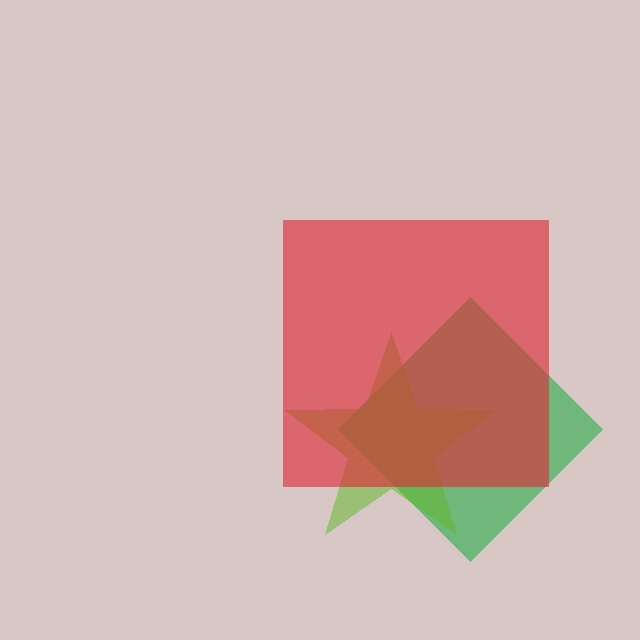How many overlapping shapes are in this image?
There are 3 overlapping shapes in the image.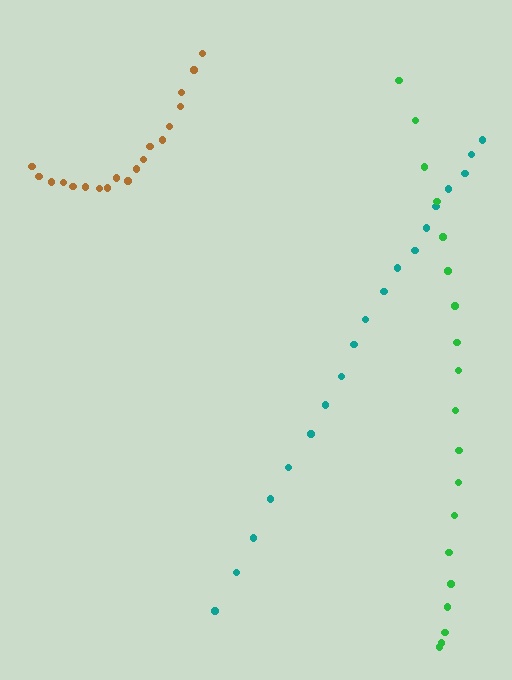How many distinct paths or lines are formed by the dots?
There are 3 distinct paths.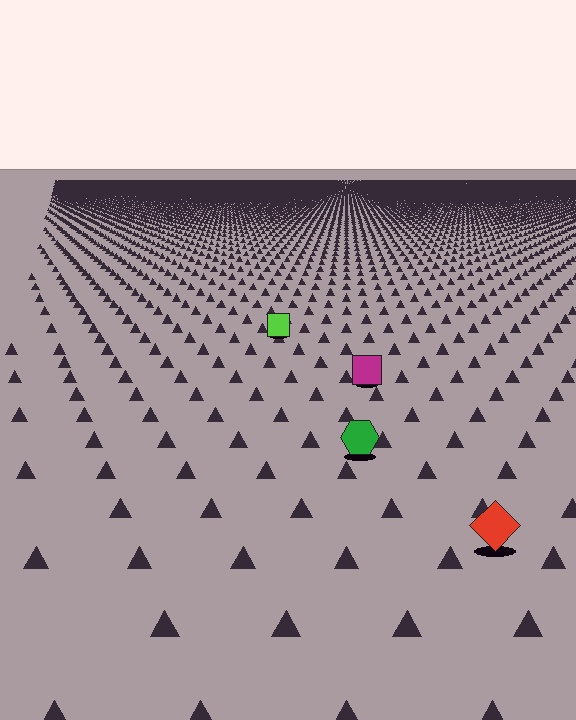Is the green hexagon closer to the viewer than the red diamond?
No. The red diamond is closer — you can tell from the texture gradient: the ground texture is coarser near it.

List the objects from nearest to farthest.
From nearest to farthest: the red diamond, the green hexagon, the magenta square, the lime square.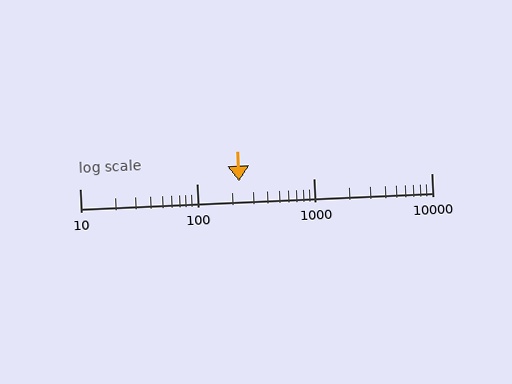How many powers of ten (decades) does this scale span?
The scale spans 3 decades, from 10 to 10000.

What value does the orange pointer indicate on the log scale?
The pointer indicates approximately 230.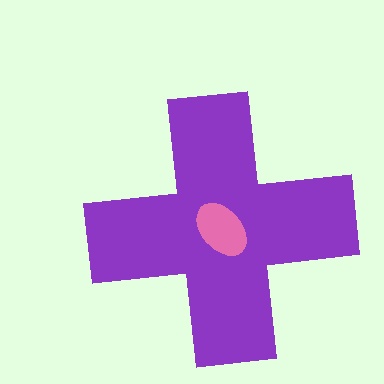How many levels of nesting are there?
2.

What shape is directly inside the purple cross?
The pink ellipse.